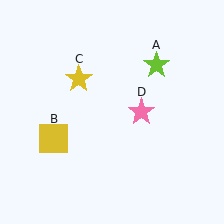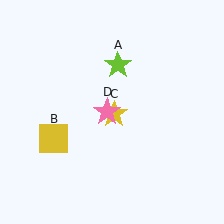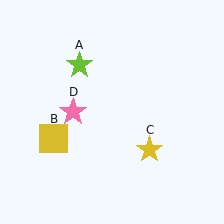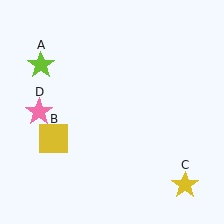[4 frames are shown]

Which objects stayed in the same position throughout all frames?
Yellow square (object B) remained stationary.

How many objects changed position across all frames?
3 objects changed position: lime star (object A), yellow star (object C), pink star (object D).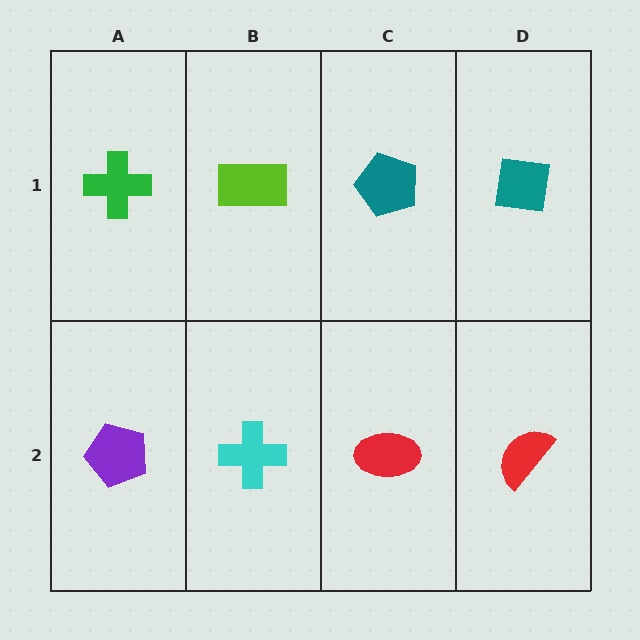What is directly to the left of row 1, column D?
A teal pentagon.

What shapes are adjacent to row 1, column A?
A purple pentagon (row 2, column A), a lime rectangle (row 1, column B).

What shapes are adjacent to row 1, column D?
A red semicircle (row 2, column D), a teal pentagon (row 1, column C).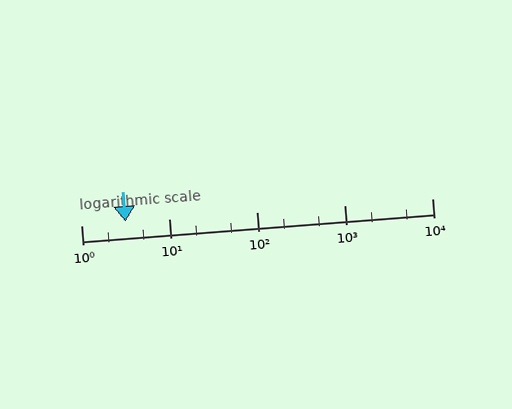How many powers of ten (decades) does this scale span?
The scale spans 4 decades, from 1 to 10000.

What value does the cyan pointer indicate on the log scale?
The pointer indicates approximately 3.2.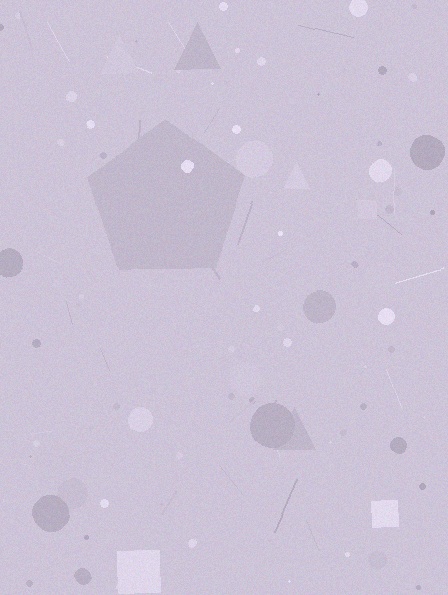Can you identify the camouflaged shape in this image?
The camouflaged shape is a pentagon.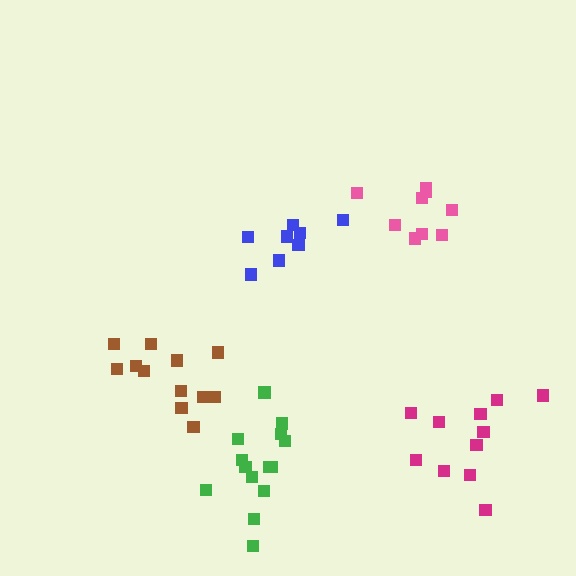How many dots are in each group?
Group 1: 14 dots, Group 2: 12 dots, Group 3: 9 dots, Group 4: 9 dots, Group 5: 11 dots (55 total).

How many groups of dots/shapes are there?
There are 5 groups.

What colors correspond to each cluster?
The clusters are colored: green, brown, pink, blue, magenta.